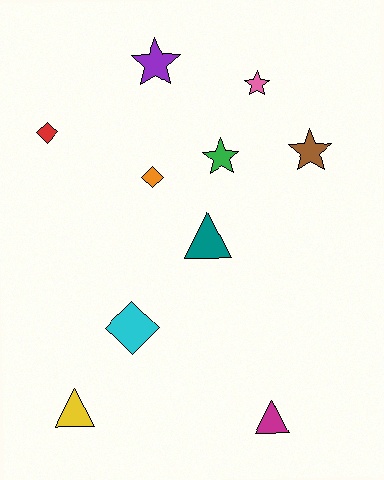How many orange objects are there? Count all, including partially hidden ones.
There is 1 orange object.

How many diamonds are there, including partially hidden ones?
There are 3 diamonds.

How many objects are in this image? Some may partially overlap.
There are 10 objects.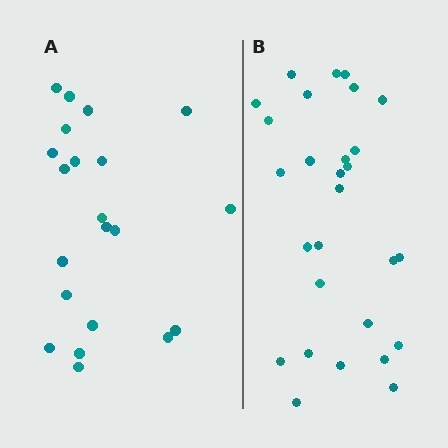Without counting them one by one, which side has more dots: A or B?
Region B (the right region) has more dots.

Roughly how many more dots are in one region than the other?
Region B has roughly 8 or so more dots than region A.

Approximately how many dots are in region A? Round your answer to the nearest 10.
About 20 dots. (The exact count is 21, which rounds to 20.)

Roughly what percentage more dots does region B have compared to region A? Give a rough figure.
About 35% more.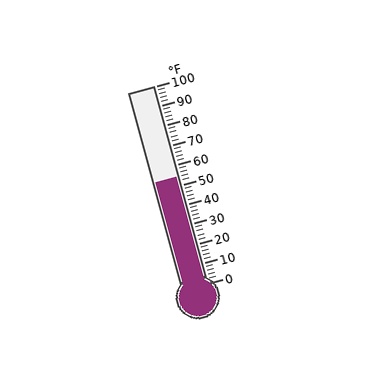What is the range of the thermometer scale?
The thermometer scale ranges from 0°F to 100°F.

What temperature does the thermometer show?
The thermometer shows approximately 54°F.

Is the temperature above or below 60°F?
The temperature is below 60°F.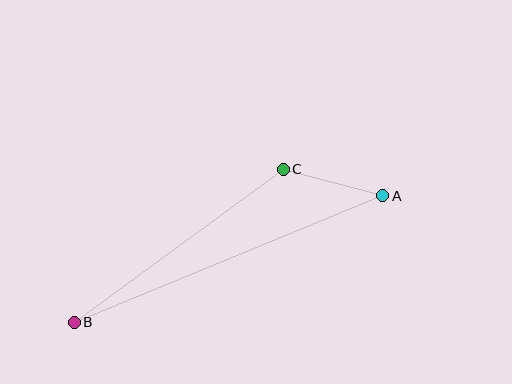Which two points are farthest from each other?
Points A and B are farthest from each other.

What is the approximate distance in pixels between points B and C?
The distance between B and C is approximately 259 pixels.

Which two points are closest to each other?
Points A and C are closest to each other.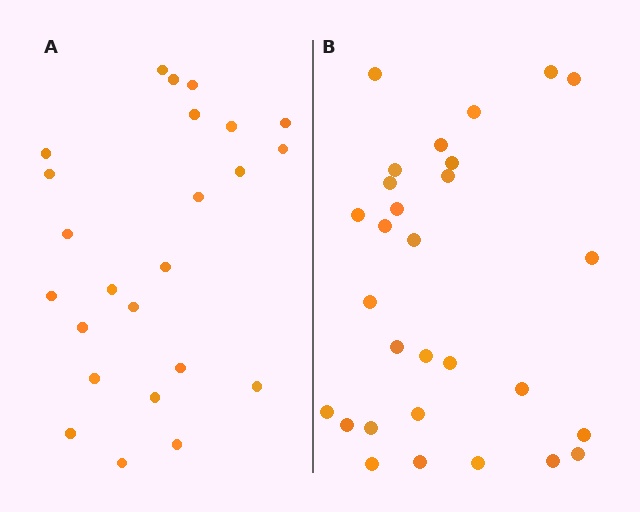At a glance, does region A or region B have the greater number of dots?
Region B (the right region) has more dots.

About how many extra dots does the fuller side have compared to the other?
Region B has about 5 more dots than region A.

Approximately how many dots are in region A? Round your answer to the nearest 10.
About 20 dots. (The exact count is 24, which rounds to 20.)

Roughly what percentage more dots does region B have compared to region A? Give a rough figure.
About 20% more.